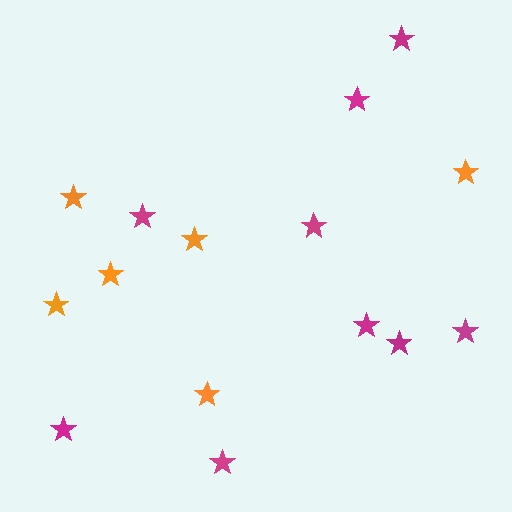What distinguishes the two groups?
There are 2 groups: one group of orange stars (6) and one group of magenta stars (9).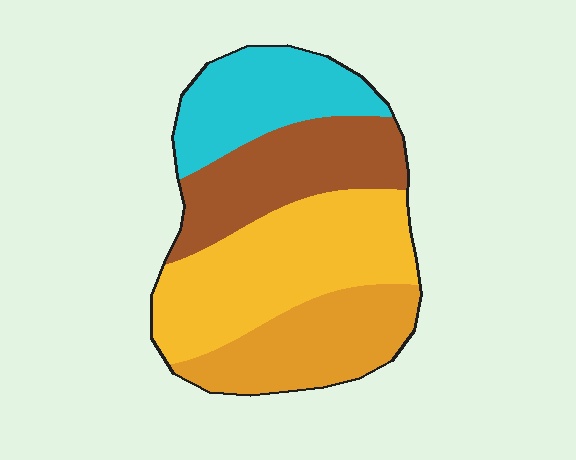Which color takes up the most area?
Yellow, at roughly 35%.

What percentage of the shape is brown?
Brown takes up about one quarter (1/4) of the shape.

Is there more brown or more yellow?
Yellow.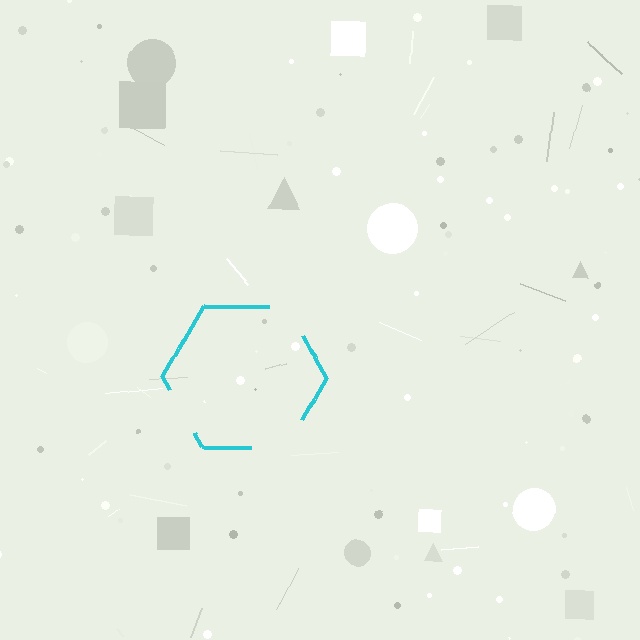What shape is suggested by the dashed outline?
The dashed outline suggests a hexagon.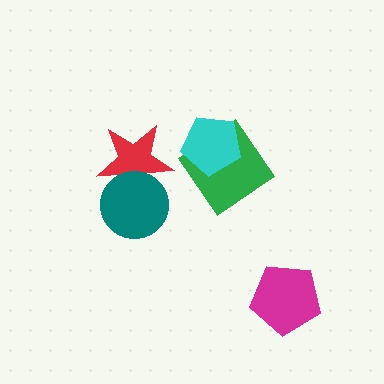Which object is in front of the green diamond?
The cyan pentagon is in front of the green diamond.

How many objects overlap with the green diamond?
1 object overlaps with the green diamond.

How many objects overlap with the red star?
1 object overlaps with the red star.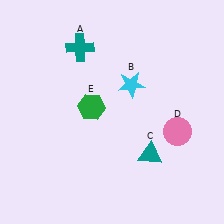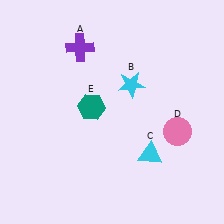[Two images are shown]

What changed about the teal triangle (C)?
In Image 1, C is teal. In Image 2, it changed to cyan.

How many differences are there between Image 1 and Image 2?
There are 3 differences between the two images.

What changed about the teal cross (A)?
In Image 1, A is teal. In Image 2, it changed to purple.